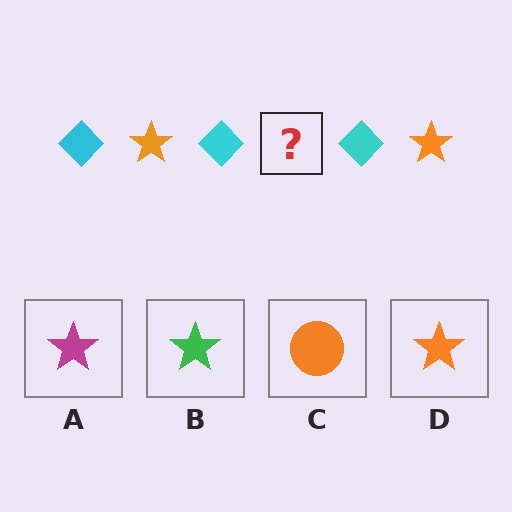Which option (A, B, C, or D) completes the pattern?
D.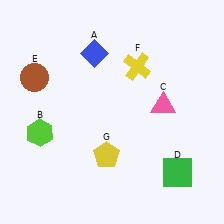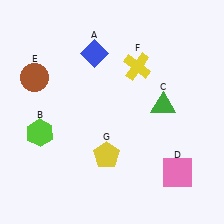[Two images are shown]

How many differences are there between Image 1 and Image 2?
There are 2 differences between the two images.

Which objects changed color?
C changed from pink to green. D changed from green to pink.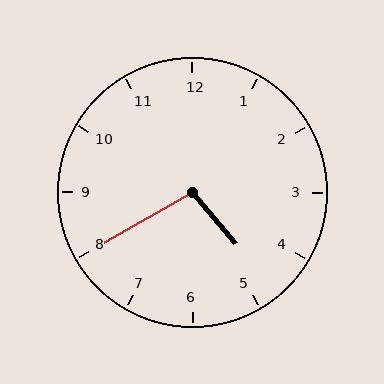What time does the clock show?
4:40.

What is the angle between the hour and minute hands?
Approximately 100 degrees.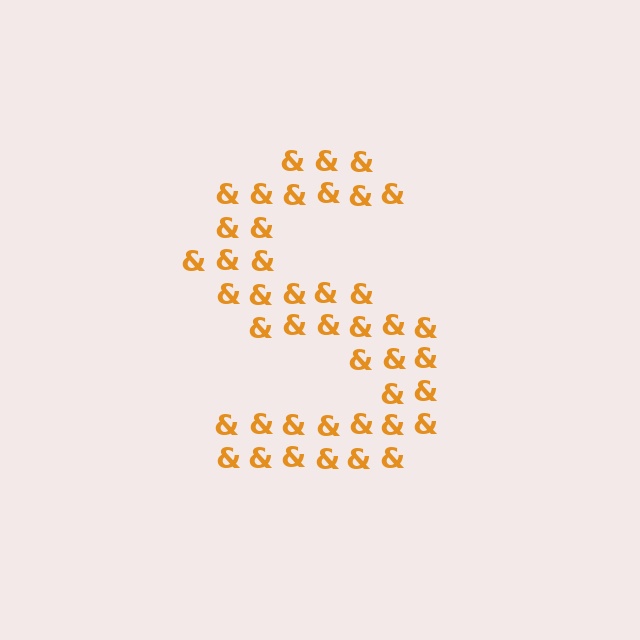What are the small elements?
The small elements are ampersands.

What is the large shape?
The large shape is the letter S.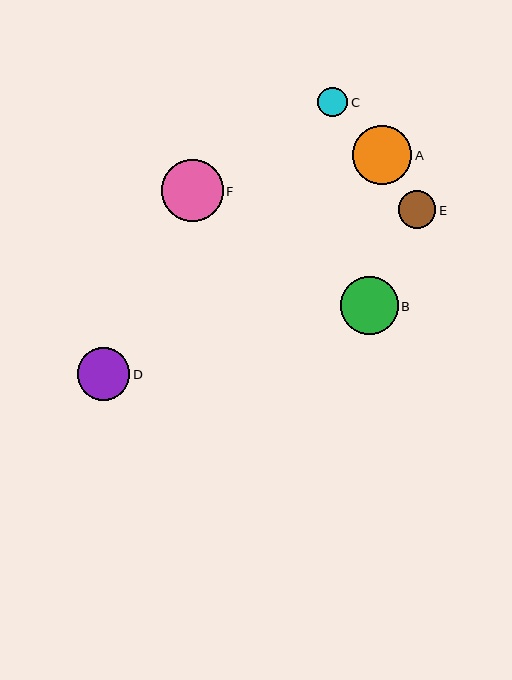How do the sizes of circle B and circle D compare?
Circle B and circle D are approximately the same size.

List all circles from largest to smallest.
From largest to smallest: F, A, B, D, E, C.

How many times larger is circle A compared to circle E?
Circle A is approximately 1.6 times the size of circle E.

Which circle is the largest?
Circle F is the largest with a size of approximately 62 pixels.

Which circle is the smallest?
Circle C is the smallest with a size of approximately 30 pixels.